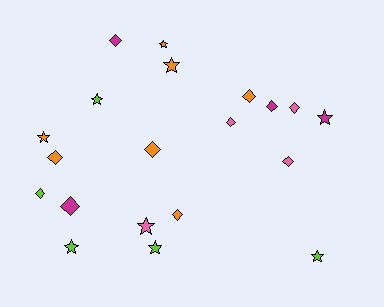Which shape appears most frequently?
Diamond, with 11 objects.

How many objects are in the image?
There are 20 objects.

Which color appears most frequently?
Orange, with 7 objects.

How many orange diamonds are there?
There are 4 orange diamonds.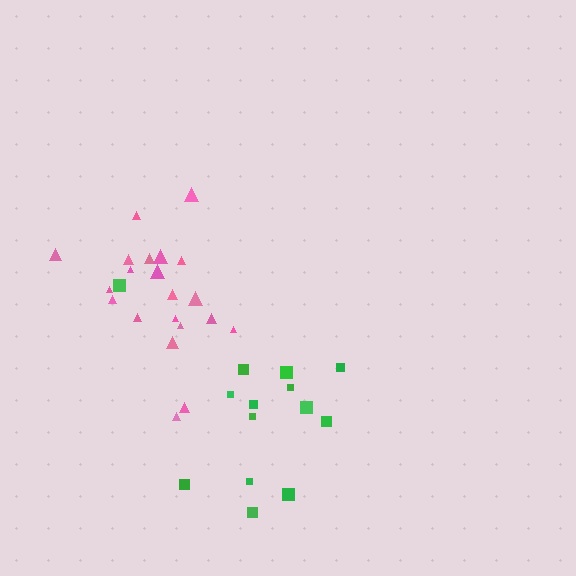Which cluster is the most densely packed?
Pink.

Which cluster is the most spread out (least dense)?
Green.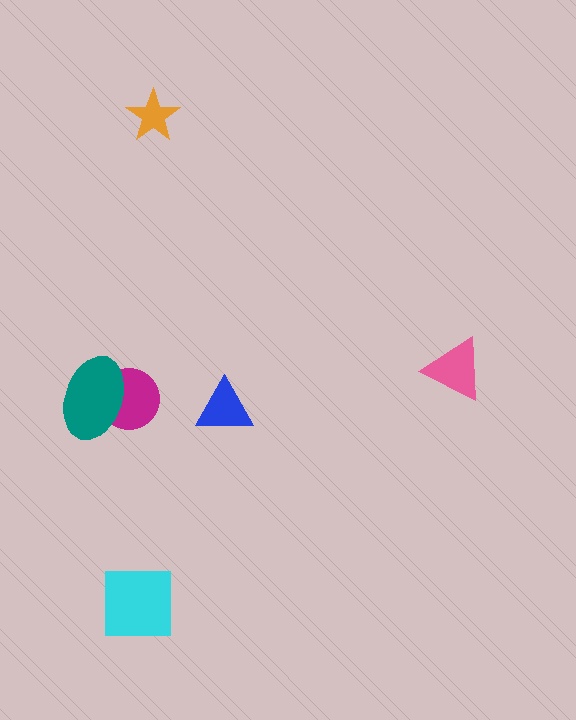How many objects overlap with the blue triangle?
0 objects overlap with the blue triangle.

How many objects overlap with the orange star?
0 objects overlap with the orange star.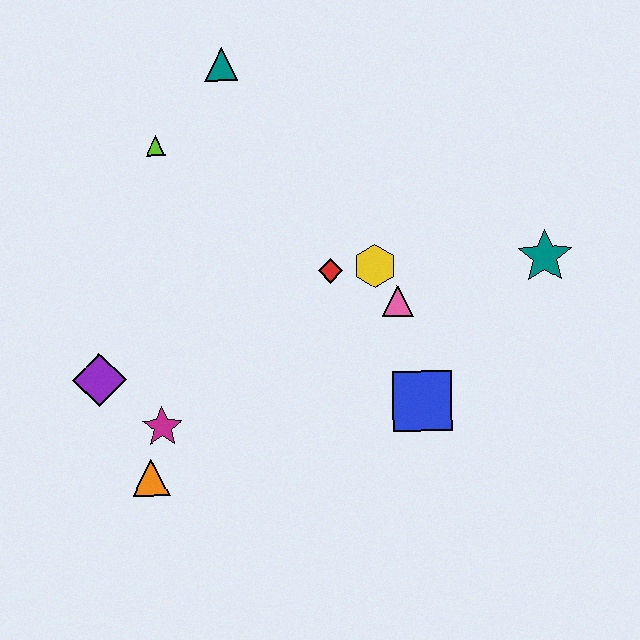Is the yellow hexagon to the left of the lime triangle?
No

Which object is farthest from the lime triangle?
The teal star is farthest from the lime triangle.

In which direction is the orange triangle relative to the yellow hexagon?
The orange triangle is to the left of the yellow hexagon.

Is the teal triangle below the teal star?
No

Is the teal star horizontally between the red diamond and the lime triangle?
No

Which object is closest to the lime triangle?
The teal triangle is closest to the lime triangle.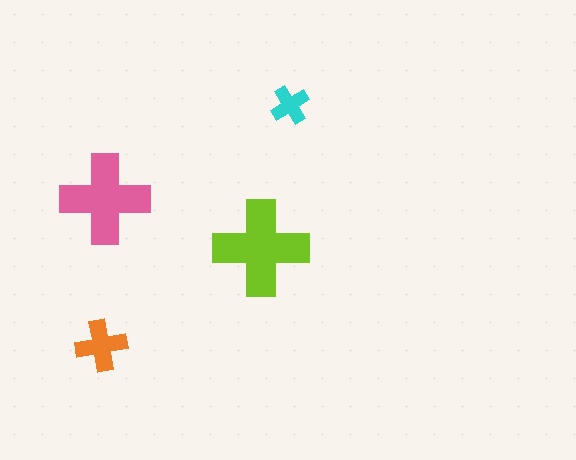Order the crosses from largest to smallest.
the lime one, the pink one, the orange one, the cyan one.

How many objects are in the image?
There are 4 objects in the image.